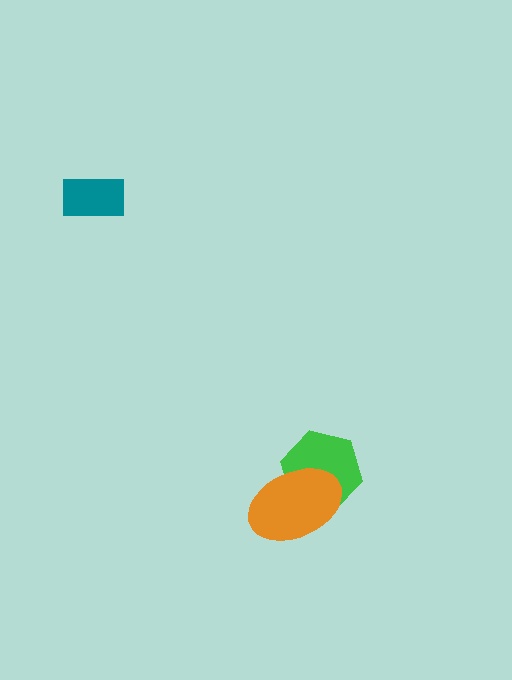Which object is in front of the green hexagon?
The orange ellipse is in front of the green hexagon.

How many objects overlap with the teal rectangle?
0 objects overlap with the teal rectangle.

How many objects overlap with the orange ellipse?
1 object overlaps with the orange ellipse.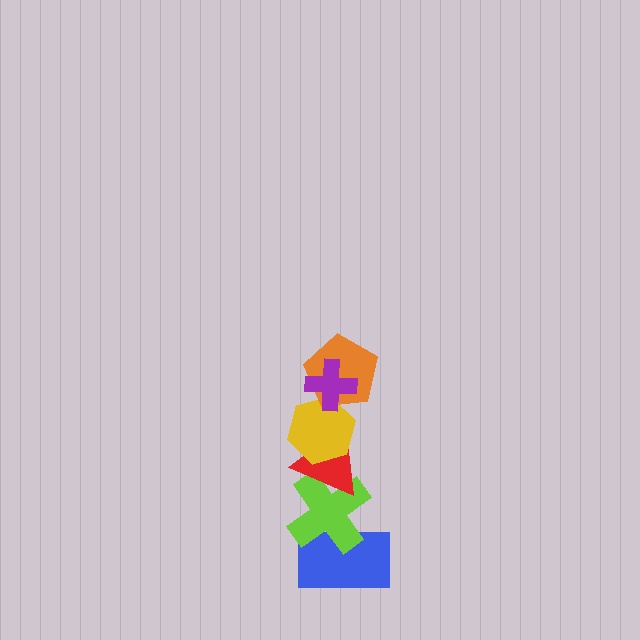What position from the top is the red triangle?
The red triangle is 4th from the top.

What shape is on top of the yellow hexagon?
The orange pentagon is on top of the yellow hexagon.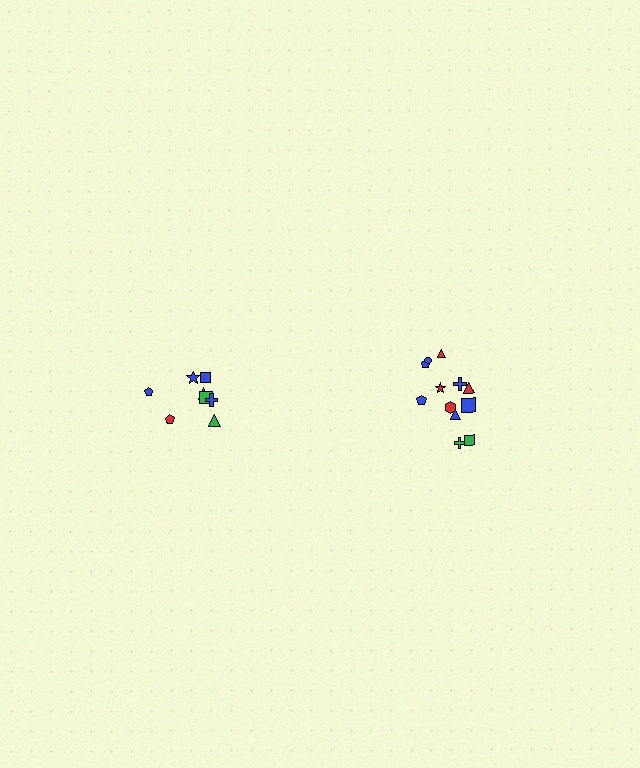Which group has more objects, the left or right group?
The right group.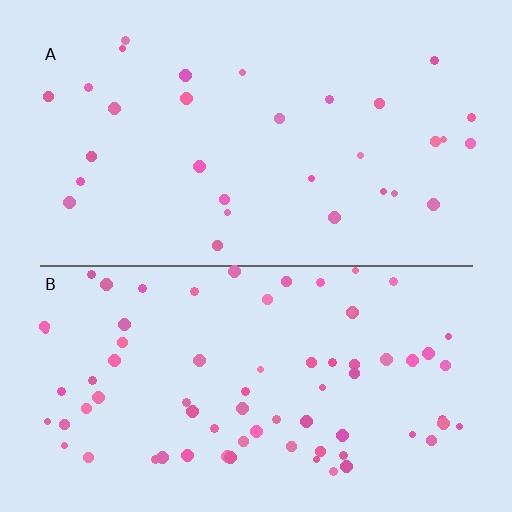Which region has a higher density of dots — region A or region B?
B (the bottom).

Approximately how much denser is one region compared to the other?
Approximately 2.4× — region B over region A.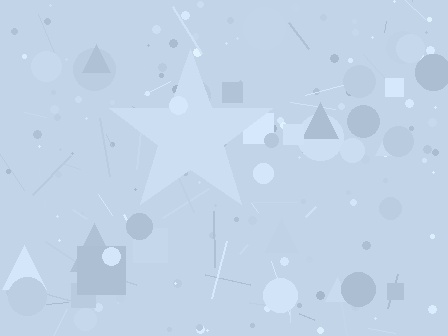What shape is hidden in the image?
A star is hidden in the image.